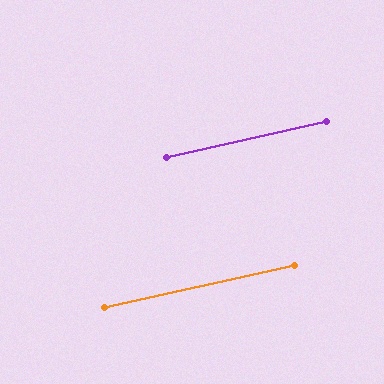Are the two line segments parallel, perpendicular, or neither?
Parallel — their directions differ by only 0.4°.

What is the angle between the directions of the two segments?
Approximately 0 degrees.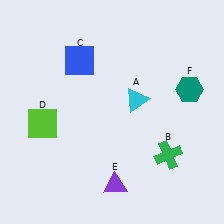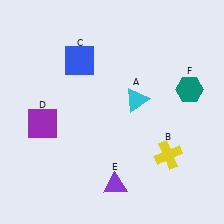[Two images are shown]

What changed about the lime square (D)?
In Image 1, D is lime. In Image 2, it changed to purple.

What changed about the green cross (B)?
In Image 1, B is green. In Image 2, it changed to yellow.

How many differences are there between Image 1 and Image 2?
There are 2 differences between the two images.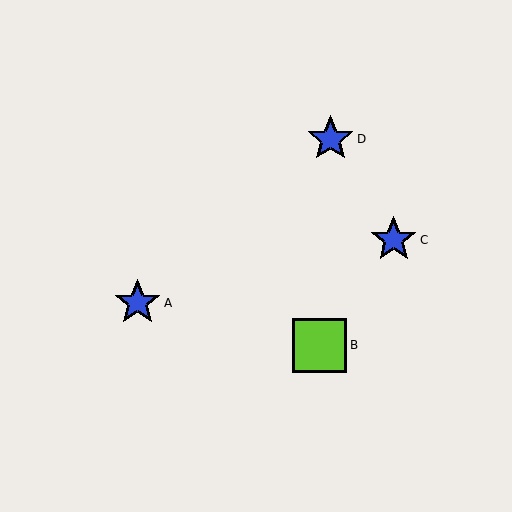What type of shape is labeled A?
Shape A is a blue star.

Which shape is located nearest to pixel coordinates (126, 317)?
The blue star (labeled A) at (138, 303) is nearest to that location.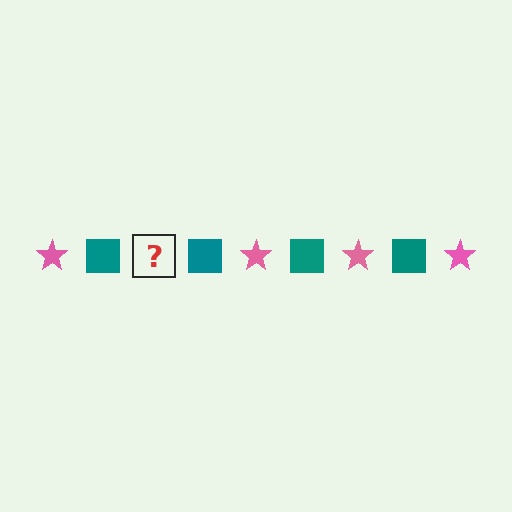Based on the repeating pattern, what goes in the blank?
The blank should be a pink star.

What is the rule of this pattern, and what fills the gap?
The rule is that the pattern alternates between pink star and teal square. The gap should be filled with a pink star.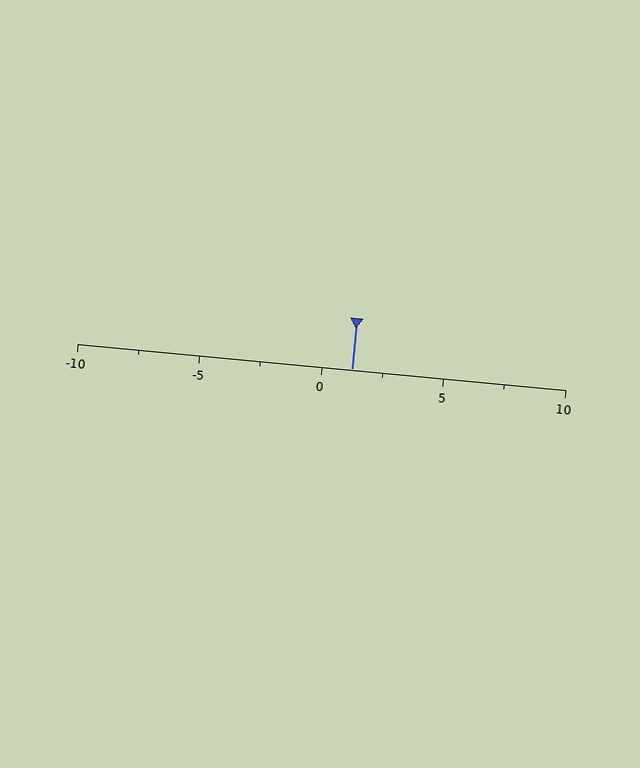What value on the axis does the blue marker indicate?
The marker indicates approximately 1.2.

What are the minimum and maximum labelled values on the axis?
The axis runs from -10 to 10.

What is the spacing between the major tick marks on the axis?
The major ticks are spaced 5 apart.